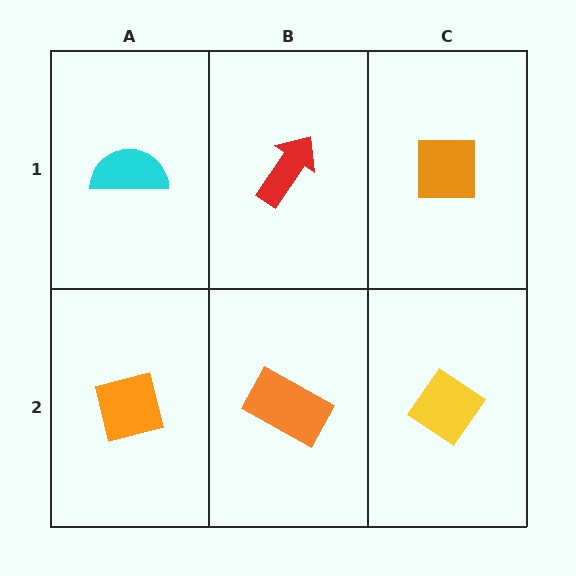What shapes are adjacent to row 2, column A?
A cyan semicircle (row 1, column A), an orange rectangle (row 2, column B).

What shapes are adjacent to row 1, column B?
An orange rectangle (row 2, column B), a cyan semicircle (row 1, column A), an orange square (row 1, column C).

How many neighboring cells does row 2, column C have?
2.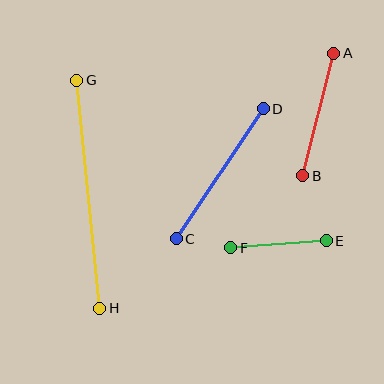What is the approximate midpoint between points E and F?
The midpoint is at approximately (279, 244) pixels.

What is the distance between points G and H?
The distance is approximately 229 pixels.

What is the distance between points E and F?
The distance is approximately 96 pixels.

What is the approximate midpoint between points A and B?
The midpoint is at approximately (318, 115) pixels.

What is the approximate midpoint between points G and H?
The midpoint is at approximately (88, 194) pixels.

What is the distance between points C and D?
The distance is approximately 157 pixels.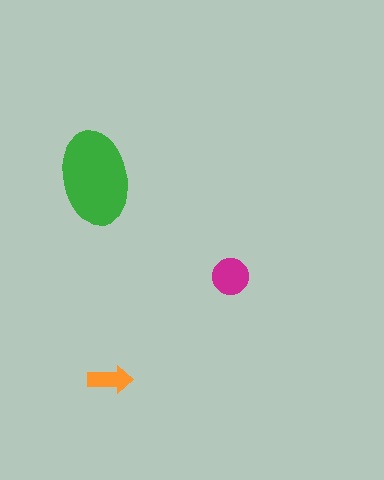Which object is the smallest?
The orange arrow.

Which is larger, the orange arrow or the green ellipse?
The green ellipse.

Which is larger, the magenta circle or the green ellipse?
The green ellipse.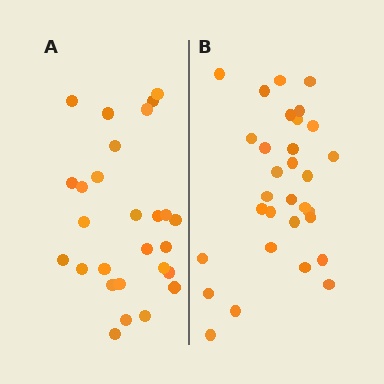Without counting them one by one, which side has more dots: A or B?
Region B (the right region) has more dots.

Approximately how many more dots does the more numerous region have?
Region B has about 4 more dots than region A.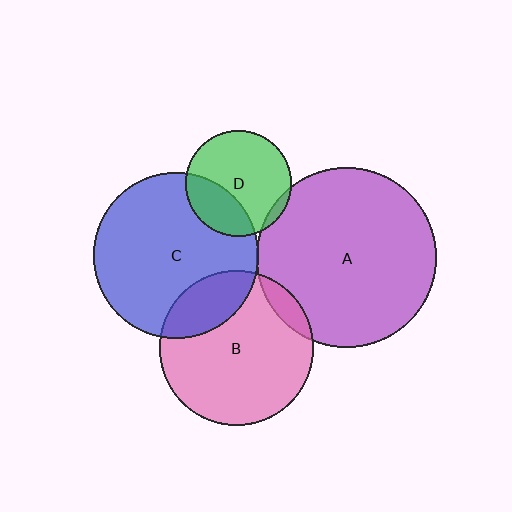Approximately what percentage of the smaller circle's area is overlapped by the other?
Approximately 20%.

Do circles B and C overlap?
Yes.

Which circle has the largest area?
Circle A (purple).